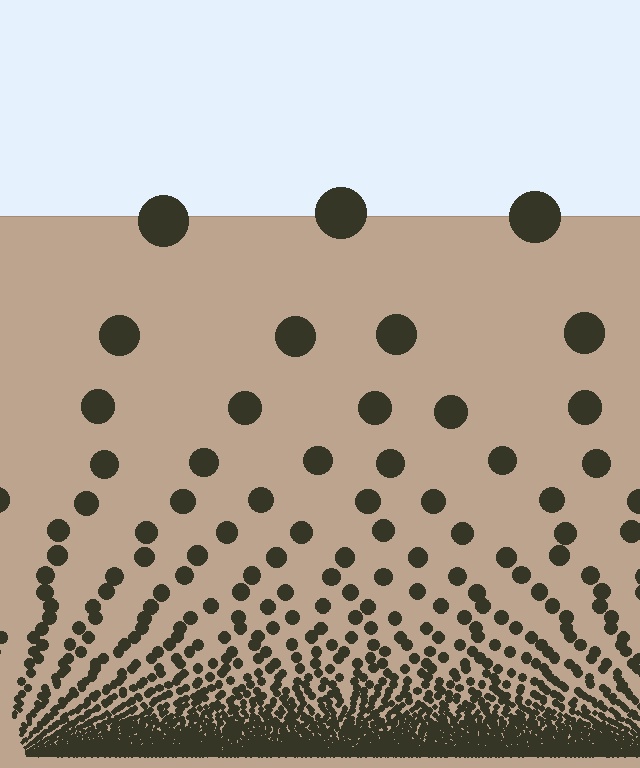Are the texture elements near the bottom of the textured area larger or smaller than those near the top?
Smaller. The gradient is inverted — elements near the bottom are smaller and denser.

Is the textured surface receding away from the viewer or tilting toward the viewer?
The surface appears to tilt toward the viewer. Texture elements get larger and sparser toward the top.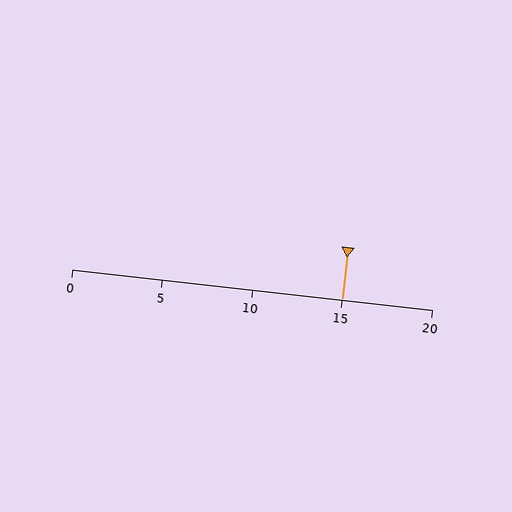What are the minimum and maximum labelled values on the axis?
The axis runs from 0 to 20.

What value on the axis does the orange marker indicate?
The marker indicates approximately 15.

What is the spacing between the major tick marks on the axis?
The major ticks are spaced 5 apart.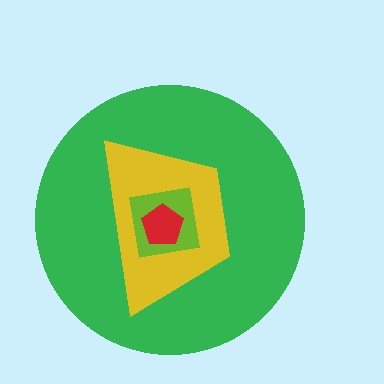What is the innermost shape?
The red pentagon.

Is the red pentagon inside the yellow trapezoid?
Yes.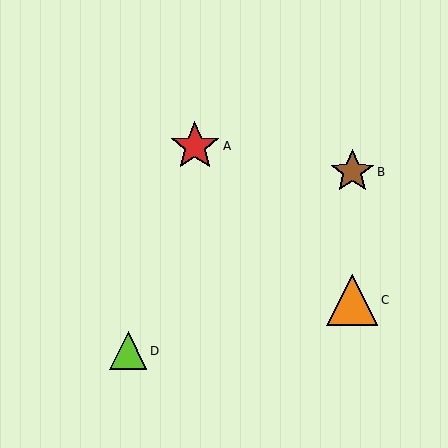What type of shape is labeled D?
Shape D is a lime triangle.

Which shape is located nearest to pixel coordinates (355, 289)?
The orange triangle (labeled C) at (352, 300) is nearest to that location.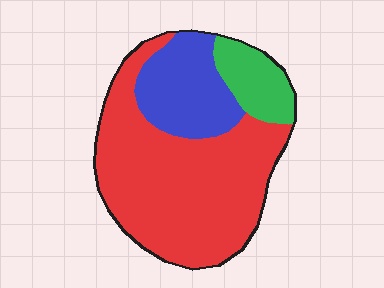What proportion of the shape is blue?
Blue takes up about one fifth (1/5) of the shape.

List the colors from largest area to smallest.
From largest to smallest: red, blue, green.